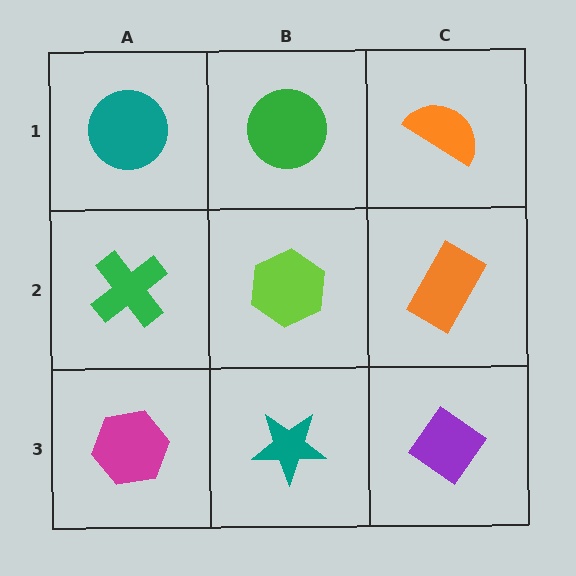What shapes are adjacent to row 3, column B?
A lime hexagon (row 2, column B), a magenta hexagon (row 3, column A), a purple diamond (row 3, column C).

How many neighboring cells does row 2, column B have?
4.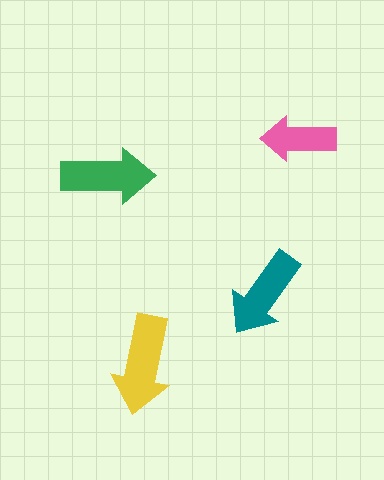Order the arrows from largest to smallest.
the yellow one, the green one, the teal one, the pink one.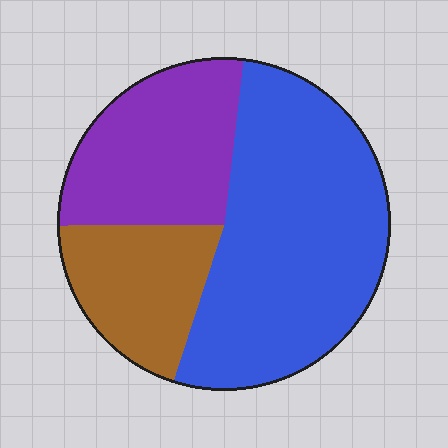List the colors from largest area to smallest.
From largest to smallest: blue, purple, brown.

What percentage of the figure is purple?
Purple takes up about one quarter (1/4) of the figure.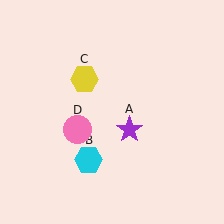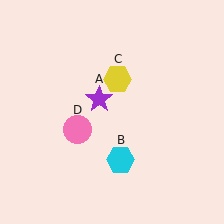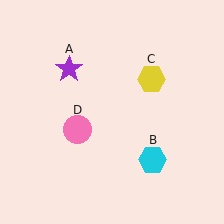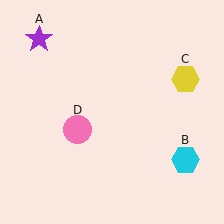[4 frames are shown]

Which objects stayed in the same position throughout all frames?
Pink circle (object D) remained stationary.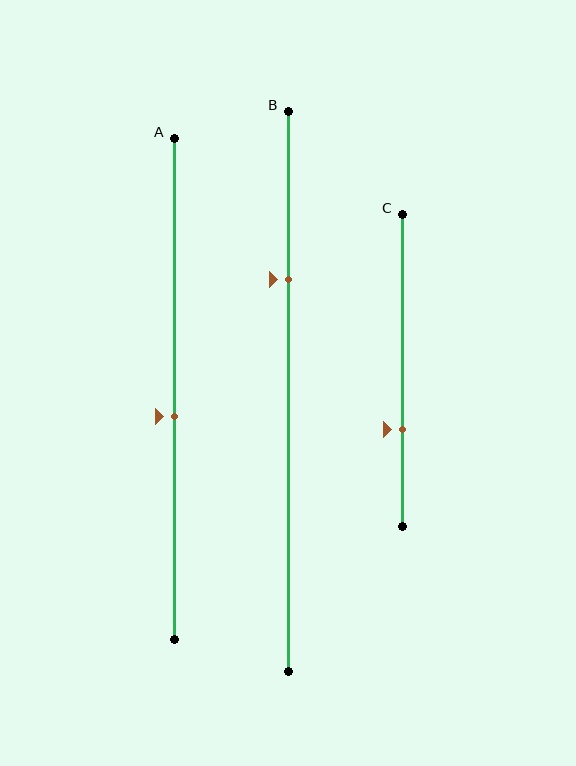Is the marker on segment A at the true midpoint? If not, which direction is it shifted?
No, the marker on segment A is shifted downward by about 5% of the segment length.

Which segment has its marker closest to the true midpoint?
Segment A has its marker closest to the true midpoint.